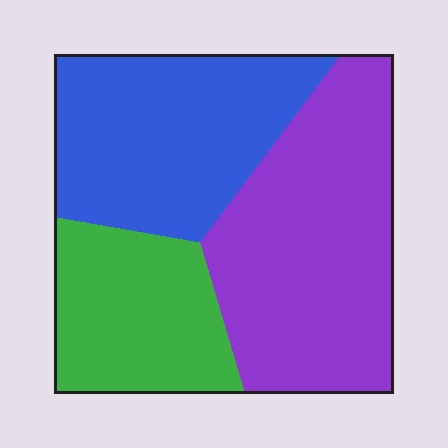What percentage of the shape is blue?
Blue takes up between a third and a half of the shape.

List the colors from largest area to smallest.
From largest to smallest: purple, blue, green.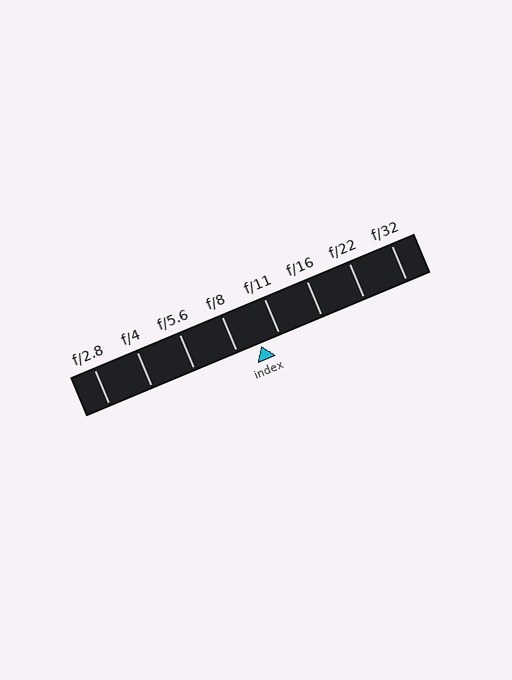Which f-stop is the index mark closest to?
The index mark is closest to f/11.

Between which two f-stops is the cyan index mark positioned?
The index mark is between f/8 and f/11.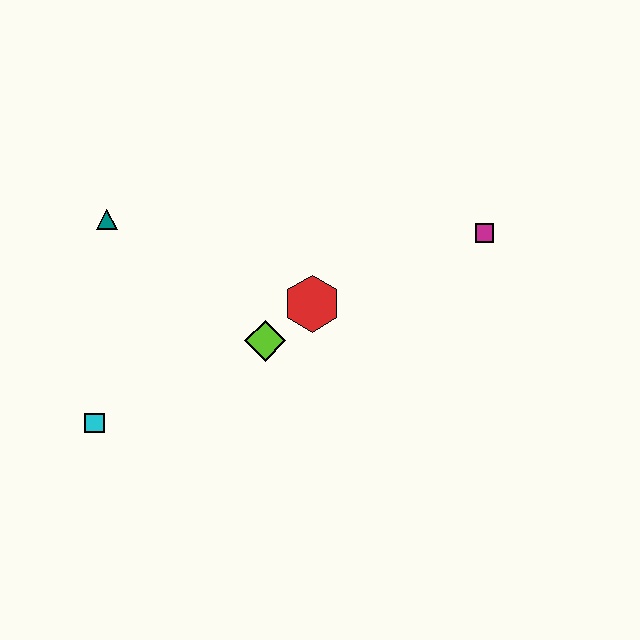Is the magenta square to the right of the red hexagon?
Yes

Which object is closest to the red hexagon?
The lime diamond is closest to the red hexagon.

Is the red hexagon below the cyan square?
No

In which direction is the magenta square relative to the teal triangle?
The magenta square is to the right of the teal triangle.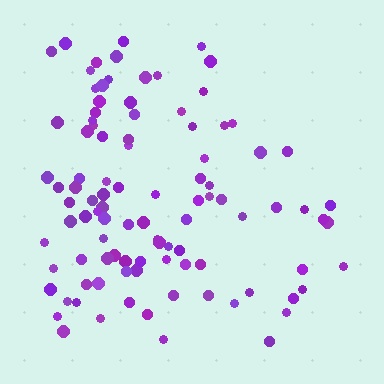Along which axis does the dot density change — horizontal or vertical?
Horizontal.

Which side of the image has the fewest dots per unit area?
The right.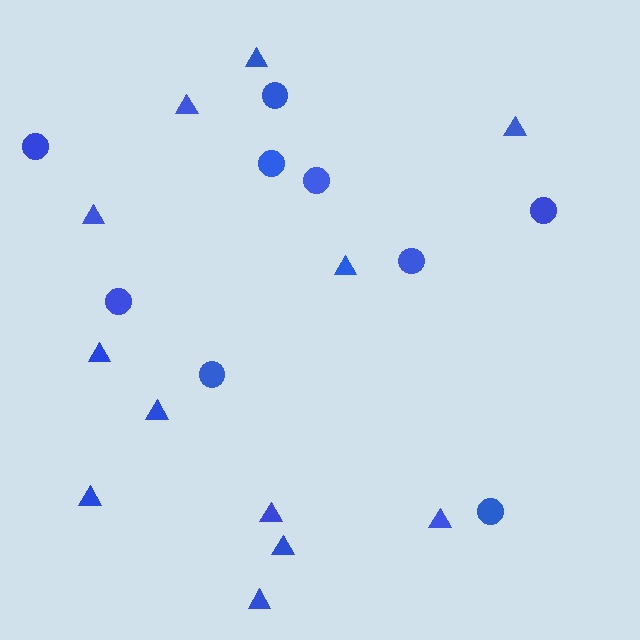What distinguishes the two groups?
There are 2 groups: one group of circles (9) and one group of triangles (12).